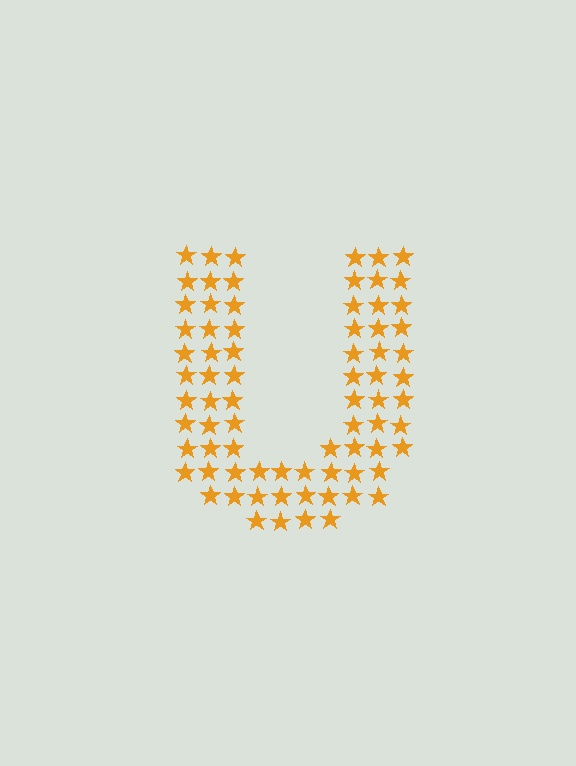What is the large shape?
The large shape is the letter U.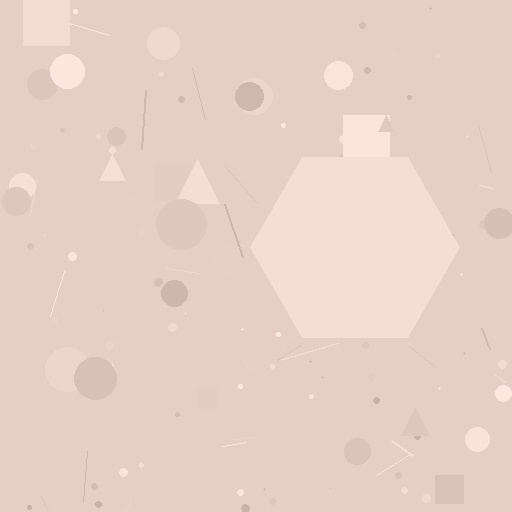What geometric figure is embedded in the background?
A hexagon is embedded in the background.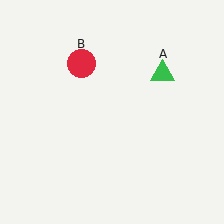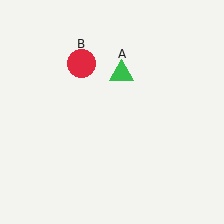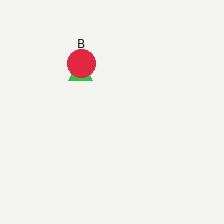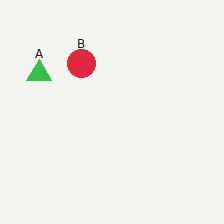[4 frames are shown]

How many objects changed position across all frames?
1 object changed position: green triangle (object A).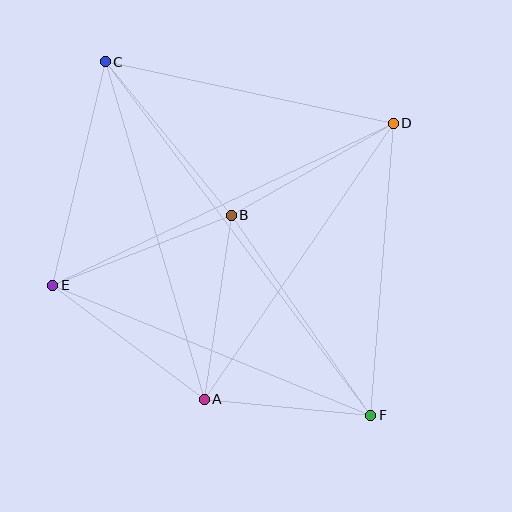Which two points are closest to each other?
Points A and F are closest to each other.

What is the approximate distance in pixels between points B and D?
The distance between B and D is approximately 186 pixels.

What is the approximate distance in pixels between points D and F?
The distance between D and F is approximately 293 pixels.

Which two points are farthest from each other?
Points C and F are farthest from each other.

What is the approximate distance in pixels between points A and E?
The distance between A and E is approximately 190 pixels.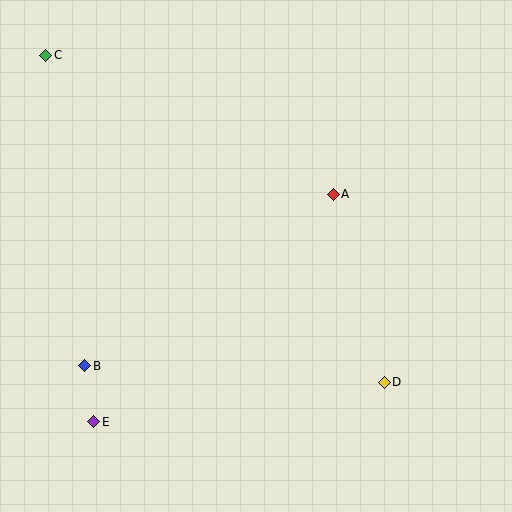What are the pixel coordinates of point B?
Point B is at (85, 366).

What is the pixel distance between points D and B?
The distance between D and B is 300 pixels.